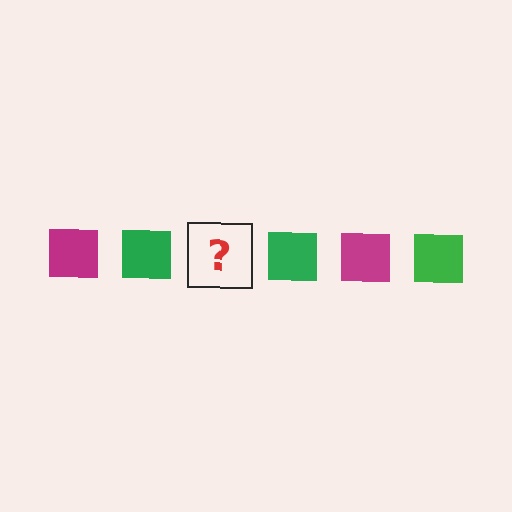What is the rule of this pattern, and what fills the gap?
The rule is that the pattern cycles through magenta, green squares. The gap should be filled with a magenta square.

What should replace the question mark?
The question mark should be replaced with a magenta square.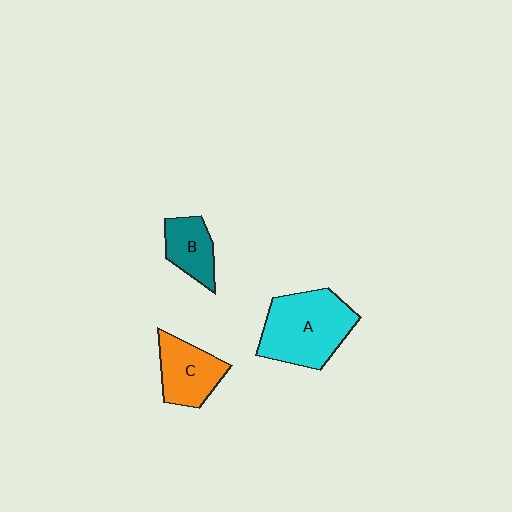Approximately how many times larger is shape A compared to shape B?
Approximately 2.1 times.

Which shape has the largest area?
Shape A (cyan).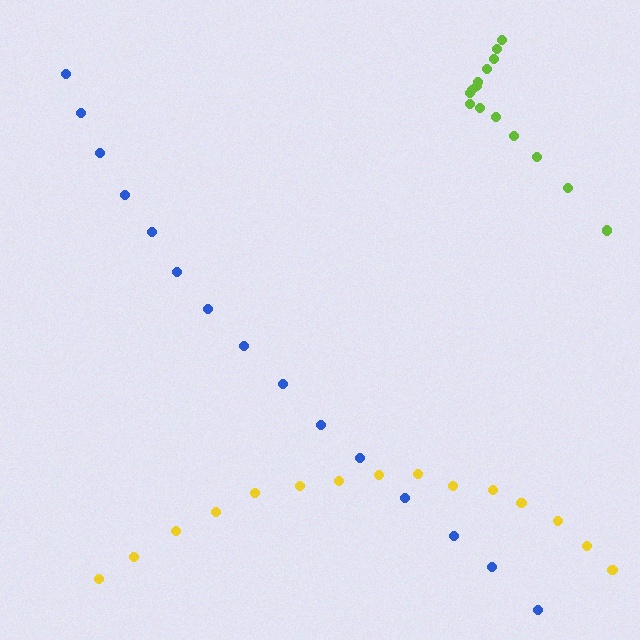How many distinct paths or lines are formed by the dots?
There are 3 distinct paths.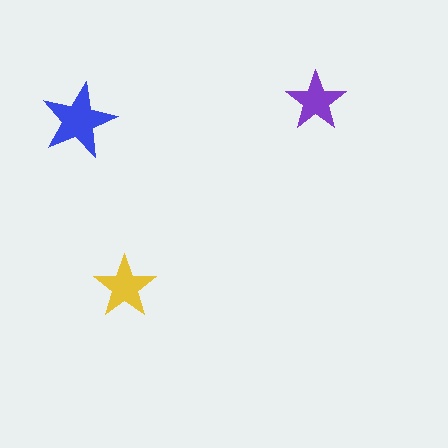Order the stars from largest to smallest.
the blue one, the yellow one, the purple one.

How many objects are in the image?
There are 3 objects in the image.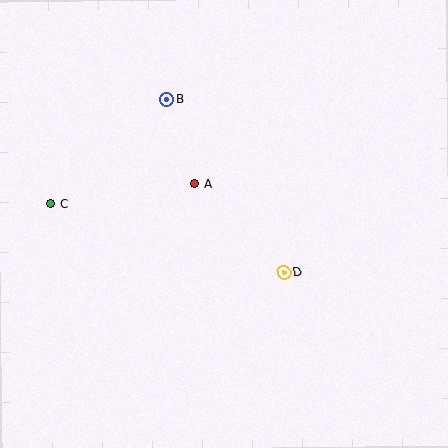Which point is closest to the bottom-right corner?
Point D is closest to the bottom-right corner.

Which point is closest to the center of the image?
Point A at (194, 184) is closest to the center.